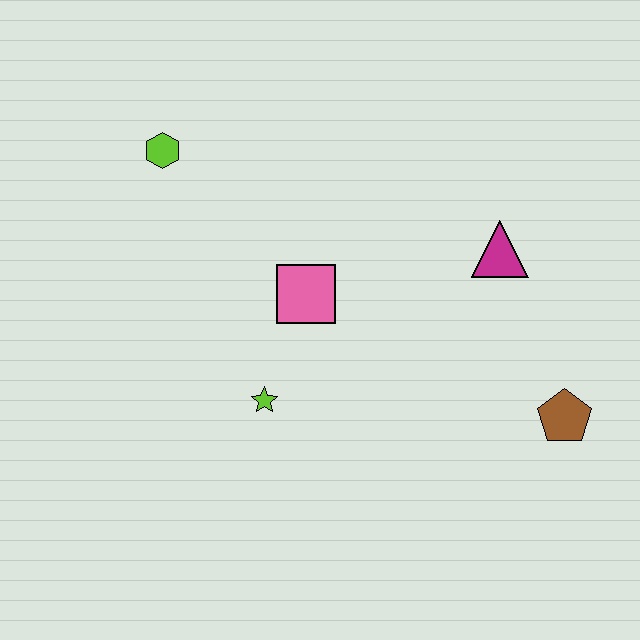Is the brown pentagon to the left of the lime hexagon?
No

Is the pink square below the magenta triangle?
Yes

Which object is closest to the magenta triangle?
The brown pentagon is closest to the magenta triangle.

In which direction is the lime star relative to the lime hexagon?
The lime star is below the lime hexagon.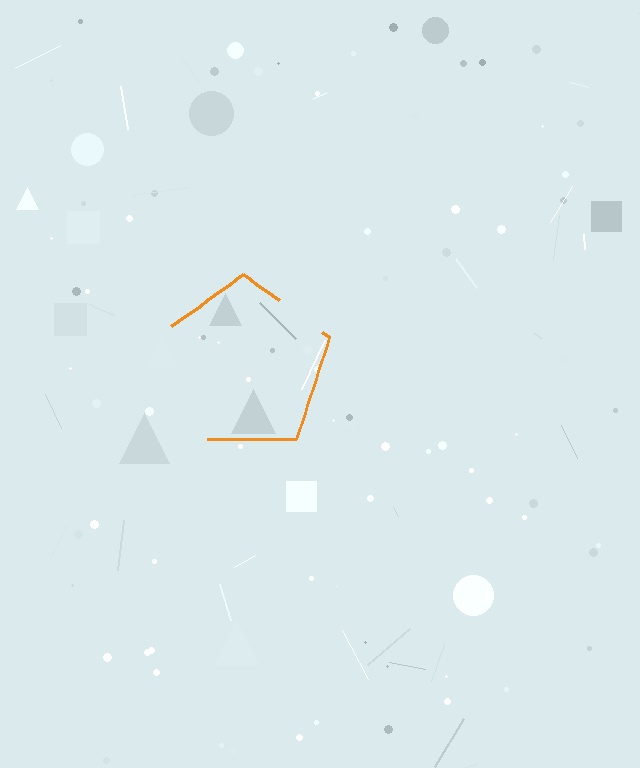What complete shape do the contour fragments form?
The contour fragments form a pentagon.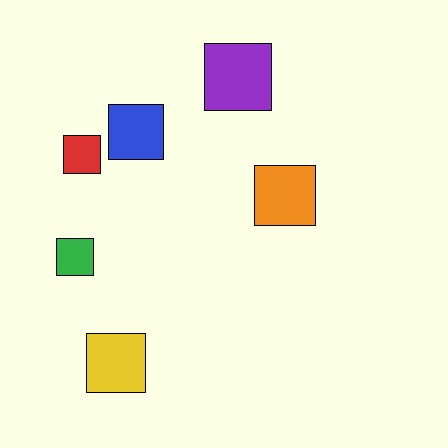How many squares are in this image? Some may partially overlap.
There are 6 squares.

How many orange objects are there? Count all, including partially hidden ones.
There is 1 orange object.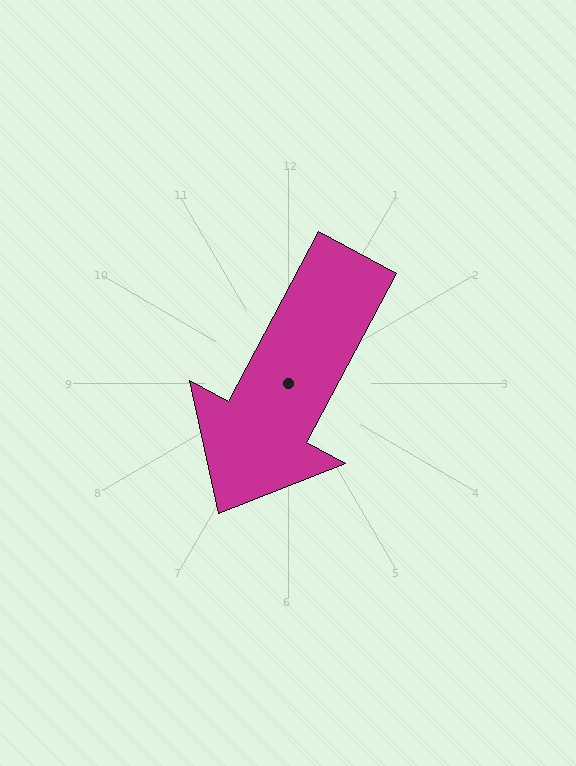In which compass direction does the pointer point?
Southwest.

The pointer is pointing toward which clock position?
Roughly 7 o'clock.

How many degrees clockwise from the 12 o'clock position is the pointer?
Approximately 208 degrees.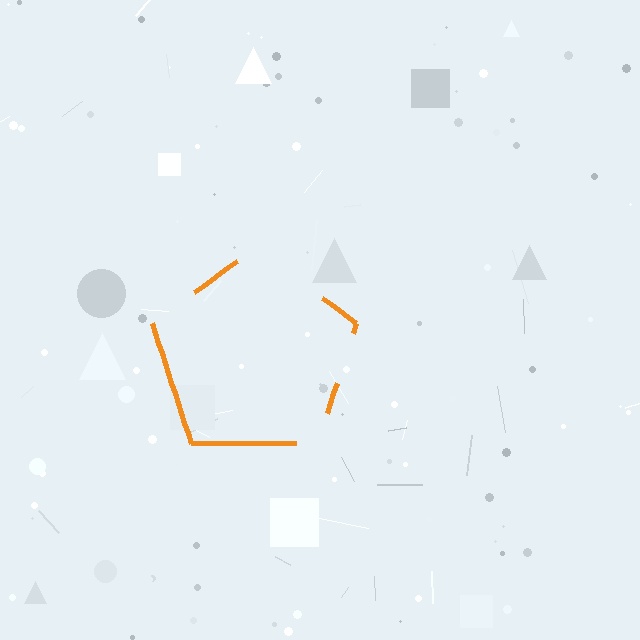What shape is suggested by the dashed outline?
The dashed outline suggests a pentagon.